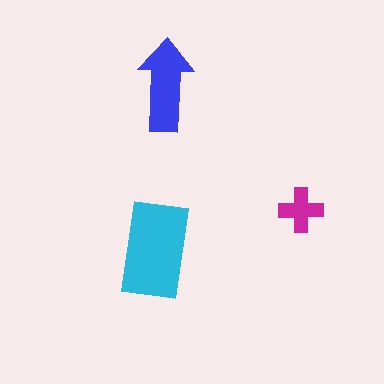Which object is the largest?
The cyan rectangle.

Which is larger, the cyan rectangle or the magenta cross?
The cyan rectangle.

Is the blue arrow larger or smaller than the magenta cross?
Larger.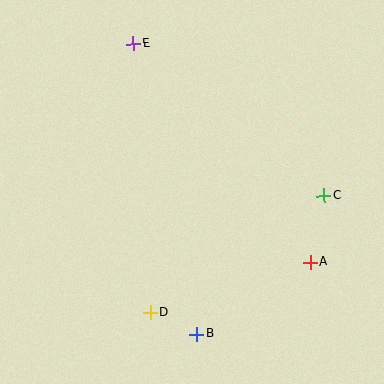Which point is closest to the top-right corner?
Point C is closest to the top-right corner.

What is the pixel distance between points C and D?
The distance between C and D is 209 pixels.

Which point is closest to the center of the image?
Point D at (151, 313) is closest to the center.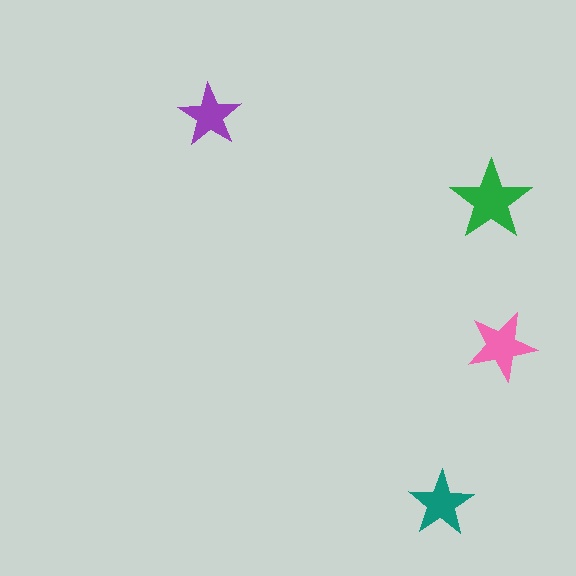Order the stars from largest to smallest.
the green one, the pink one, the teal one, the purple one.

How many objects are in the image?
There are 4 objects in the image.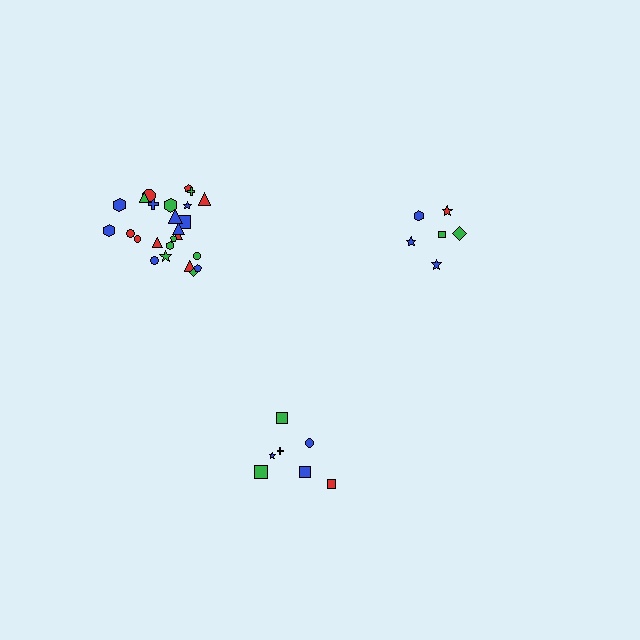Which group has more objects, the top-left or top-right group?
The top-left group.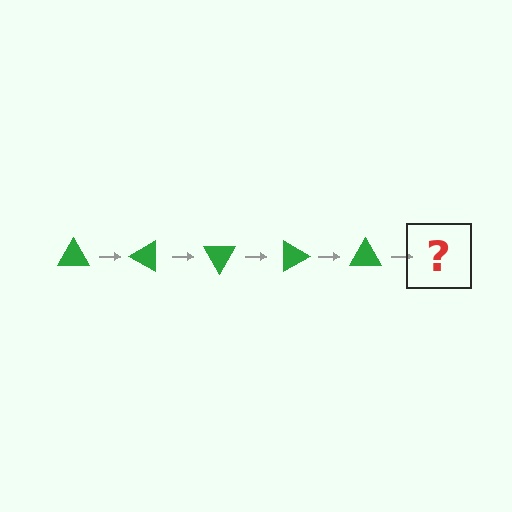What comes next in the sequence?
The next element should be a green triangle rotated 150 degrees.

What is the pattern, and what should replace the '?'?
The pattern is that the triangle rotates 30 degrees each step. The '?' should be a green triangle rotated 150 degrees.